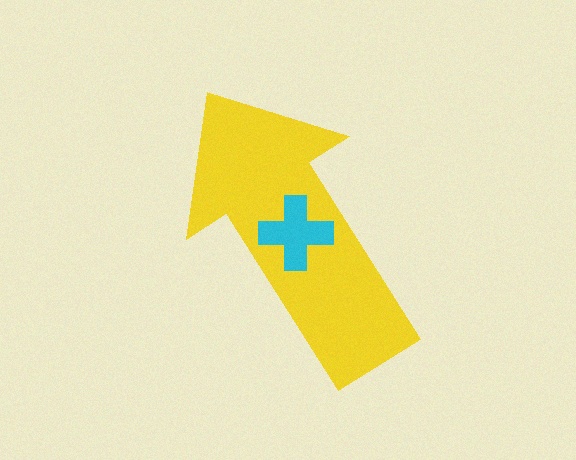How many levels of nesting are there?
2.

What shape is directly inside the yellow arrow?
The cyan cross.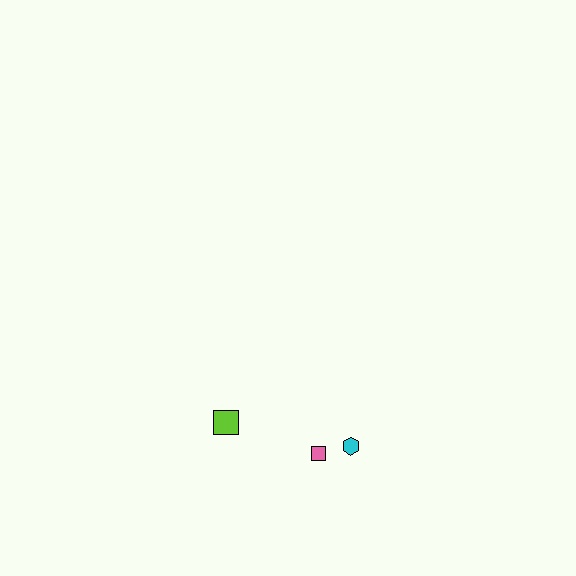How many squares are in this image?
There are 2 squares.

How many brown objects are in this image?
There are no brown objects.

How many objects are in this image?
There are 3 objects.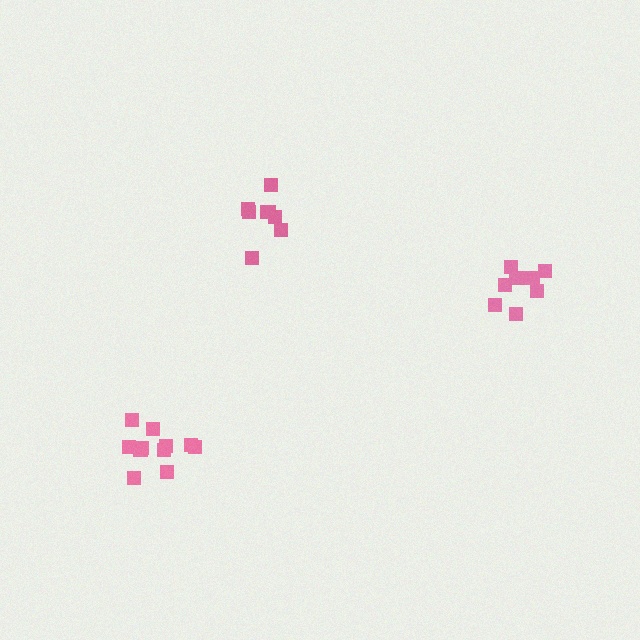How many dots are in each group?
Group 1: 8 dots, Group 2: 9 dots, Group 3: 12 dots (29 total).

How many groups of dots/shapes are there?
There are 3 groups.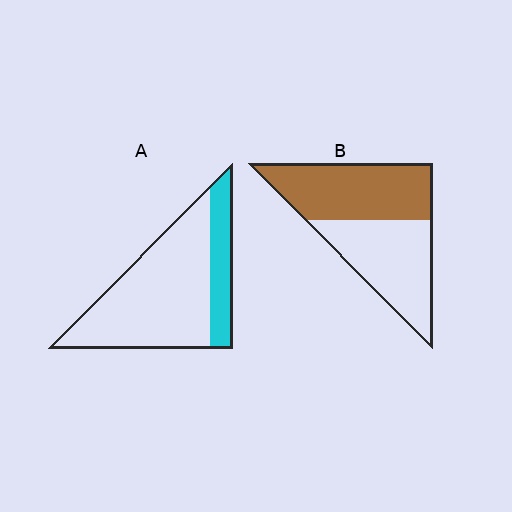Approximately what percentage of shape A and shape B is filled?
A is approximately 25% and B is approximately 50%.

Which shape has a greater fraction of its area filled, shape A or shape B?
Shape B.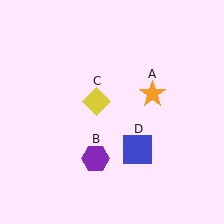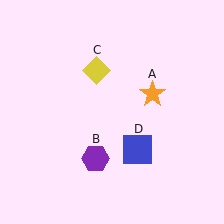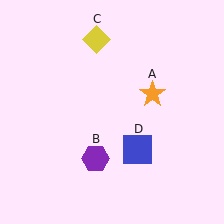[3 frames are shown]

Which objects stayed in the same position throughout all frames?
Orange star (object A) and purple hexagon (object B) and blue square (object D) remained stationary.